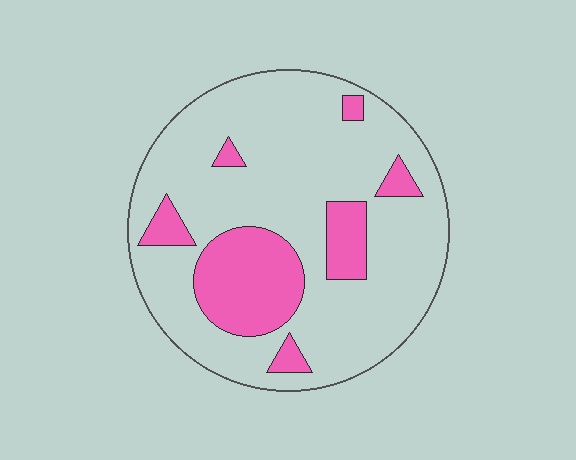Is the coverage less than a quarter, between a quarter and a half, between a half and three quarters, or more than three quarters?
Less than a quarter.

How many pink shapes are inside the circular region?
7.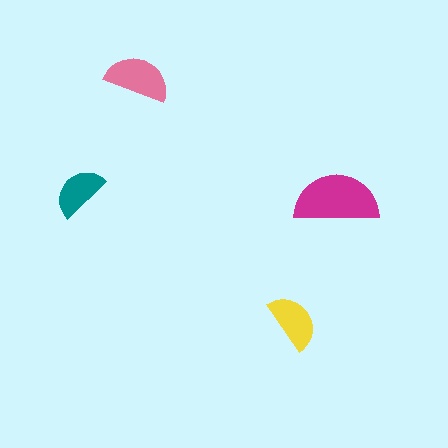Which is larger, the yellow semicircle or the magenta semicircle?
The magenta one.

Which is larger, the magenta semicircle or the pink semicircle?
The magenta one.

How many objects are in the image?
There are 4 objects in the image.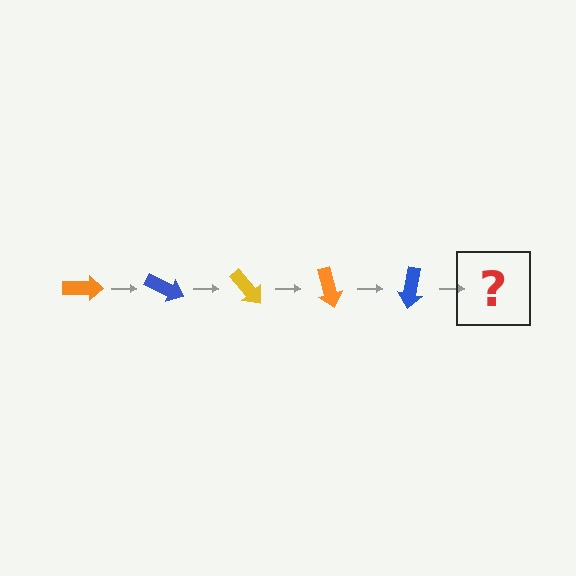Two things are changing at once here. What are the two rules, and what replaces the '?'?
The two rules are that it rotates 25 degrees each step and the color cycles through orange, blue, and yellow. The '?' should be a yellow arrow, rotated 125 degrees from the start.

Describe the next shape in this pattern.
It should be a yellow arrow, rotated 125 degrees from the start.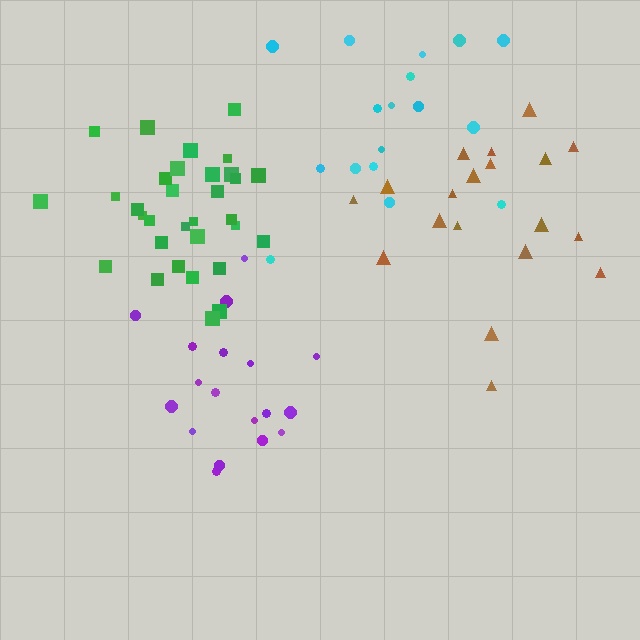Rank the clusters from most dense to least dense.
green, purple, brown, cyan.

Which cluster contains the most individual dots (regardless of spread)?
Green (32).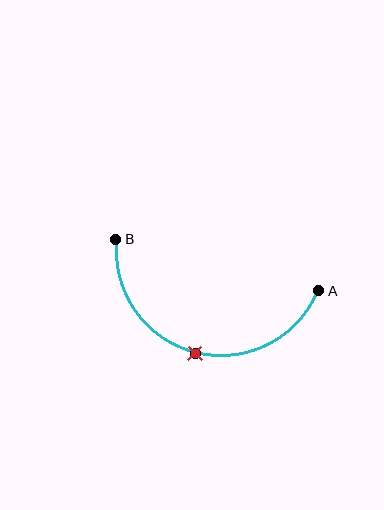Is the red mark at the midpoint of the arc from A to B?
Yes. The red mark lies on the arc at equal arc-length from both A and B — it is the arc midpoint.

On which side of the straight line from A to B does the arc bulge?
The arc bulges below the straight line connecting A and B.